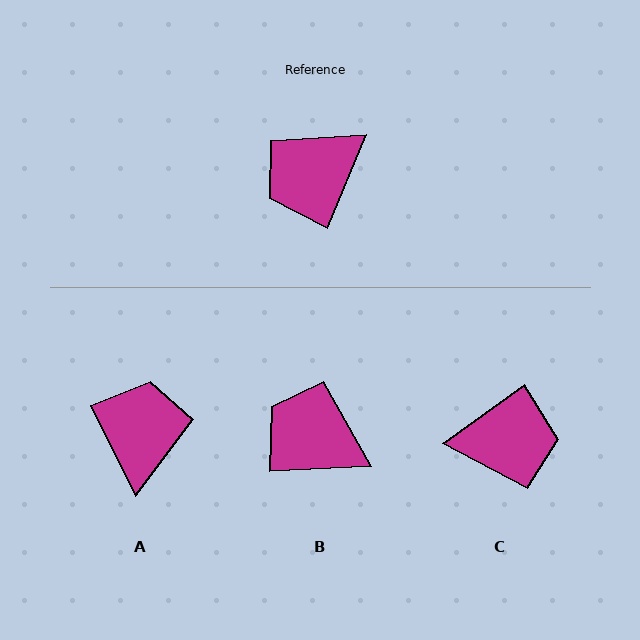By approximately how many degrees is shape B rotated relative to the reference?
Approximately 64 degrees clockwise.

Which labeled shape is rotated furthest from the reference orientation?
C, about 149 degrees away.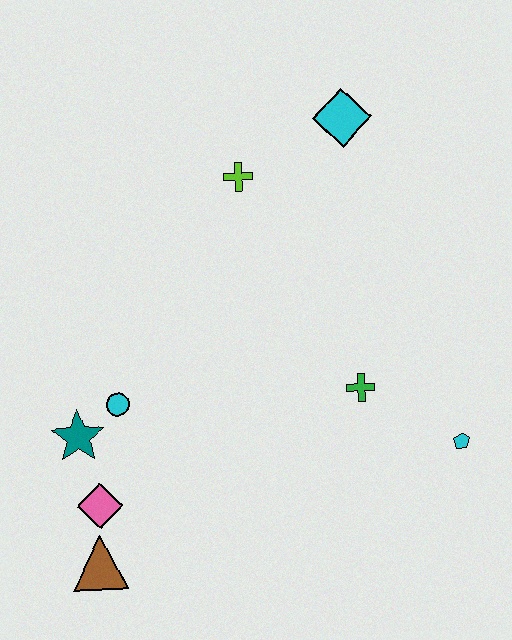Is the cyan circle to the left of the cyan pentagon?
Yes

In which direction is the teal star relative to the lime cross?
The teal star is below the lime cross.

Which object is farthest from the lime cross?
The brown triangle is farthest from the lime cross.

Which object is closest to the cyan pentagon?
The green cross is closest to the cyan pentagon.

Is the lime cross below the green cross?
No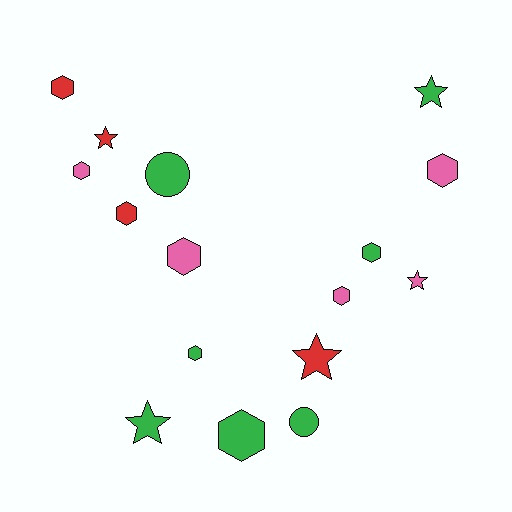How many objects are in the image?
There are 16 objects.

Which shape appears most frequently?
Hexagon, with 9 objects.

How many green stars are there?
There are 2 green stars.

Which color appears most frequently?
Green, with 7 objects.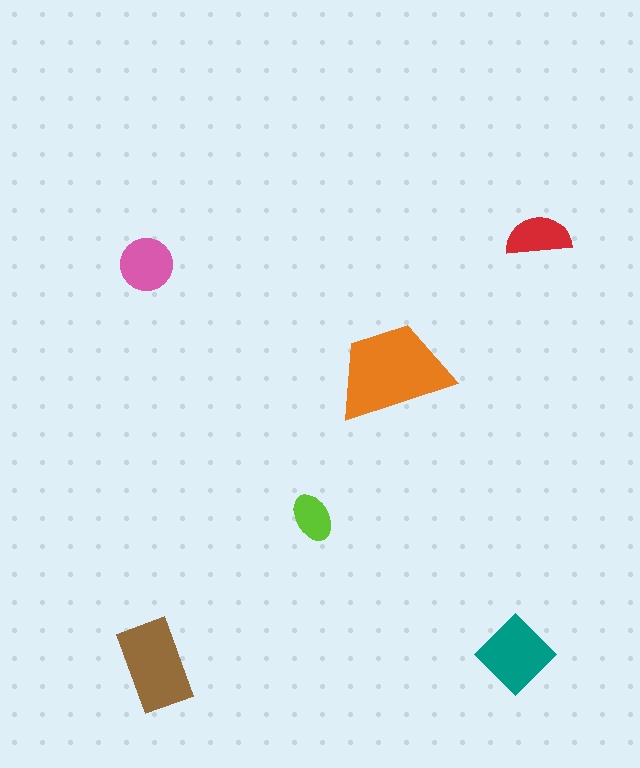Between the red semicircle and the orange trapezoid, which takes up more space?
The orange trapezoid.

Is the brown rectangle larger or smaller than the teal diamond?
Larger.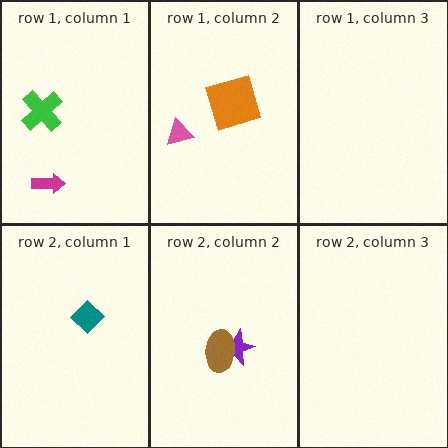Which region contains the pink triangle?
The row 1, column 2 region.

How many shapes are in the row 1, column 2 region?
2.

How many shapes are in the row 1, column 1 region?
2.